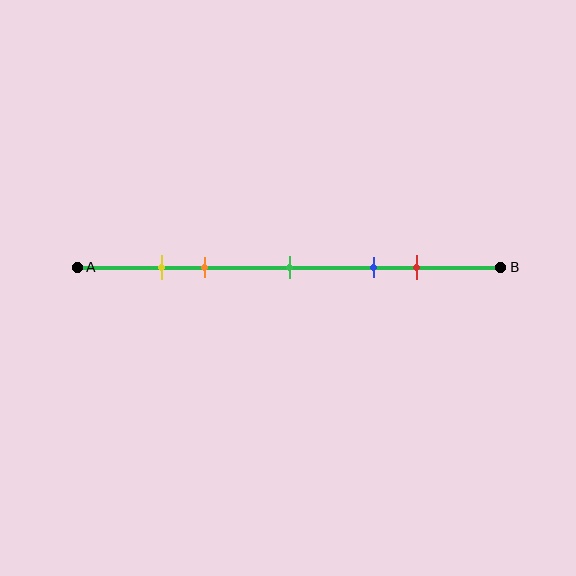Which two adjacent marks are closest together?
The yellow and orange marks are the closest adjacent pair.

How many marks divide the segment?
There are 5 marks dividing the segment.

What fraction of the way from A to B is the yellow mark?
The yellow mark is approximately 20% (0.2) of the way from A to B.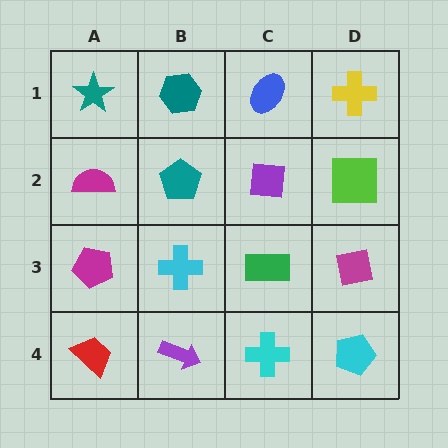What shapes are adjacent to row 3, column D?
A lime square (row 2, column D), a cyan pentagon (row 4, column D), a green rectangle (row 3, column C).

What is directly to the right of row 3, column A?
A cyan cross.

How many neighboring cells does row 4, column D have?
2.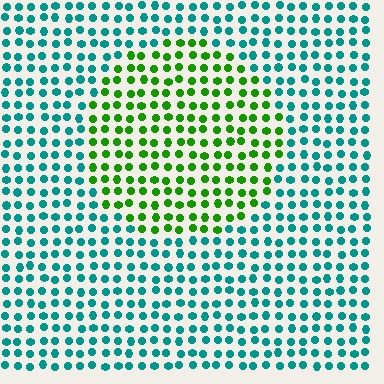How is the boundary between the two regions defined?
The boundary is defined purely by a slight shift in hue (about 63 degrees). Spacing, size, and orientation are identical on both sides.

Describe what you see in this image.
The image is filled with small teal elements in a uniform arrangement. A circle-shaped region is visible where the elements are tinted to a slightly different hue, forming a subtle color boundary.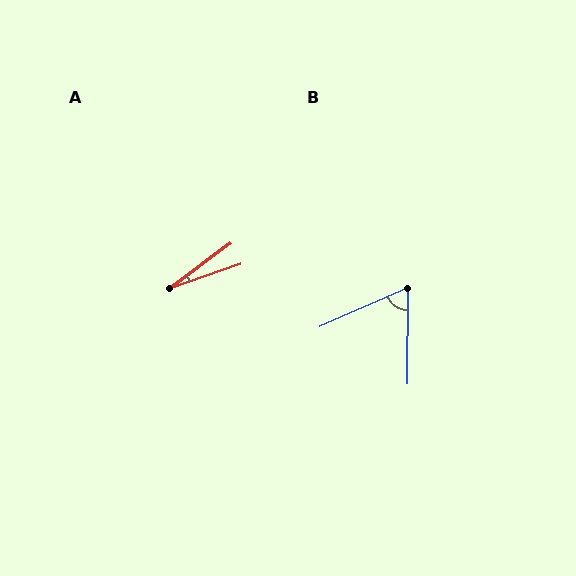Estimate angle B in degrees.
Approximately 66 degrees.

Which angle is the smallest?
A, at approximately 17 degrees.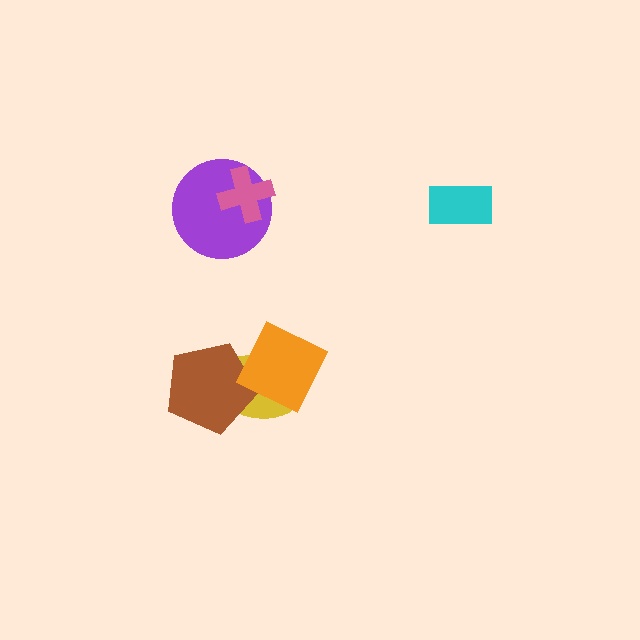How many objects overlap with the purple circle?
1 object overlaps with the purple circle.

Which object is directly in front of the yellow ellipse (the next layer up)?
The brown pentagon is directly in front of the yellow ellipse.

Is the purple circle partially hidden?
Yes, it is partially covered by another shape.